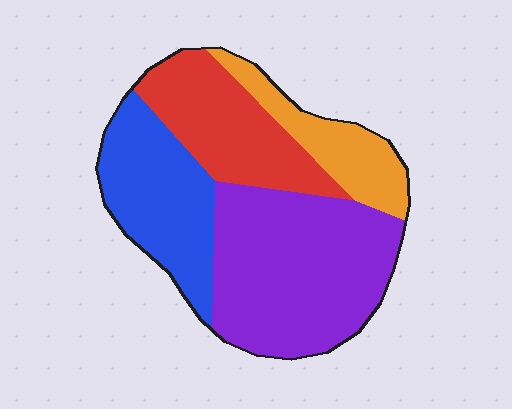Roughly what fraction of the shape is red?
Red covers roughly 20% of the shape.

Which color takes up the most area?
Purple, at roughly 40%.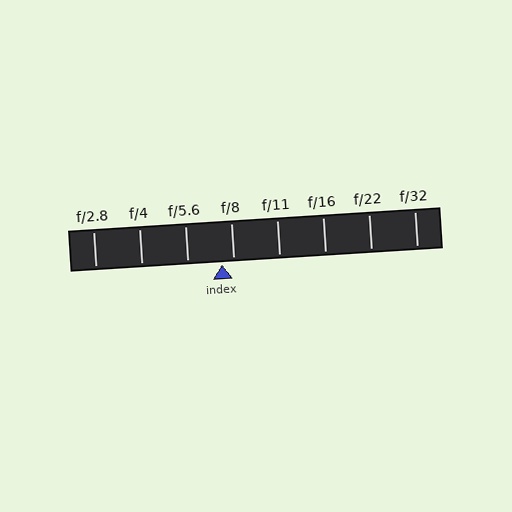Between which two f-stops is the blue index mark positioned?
The index mark is between f/5.6 and f/8.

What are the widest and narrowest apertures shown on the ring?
The widest aperture shown is f/2.8 and the narrowest is f/32.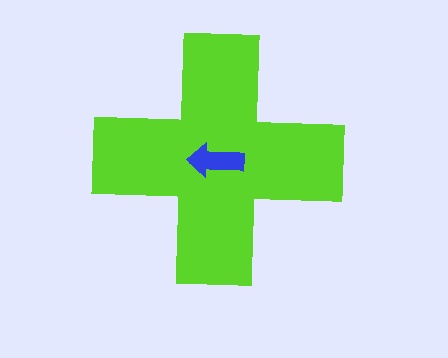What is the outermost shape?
The lime cross.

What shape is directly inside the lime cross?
The blue arrow.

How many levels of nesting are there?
2.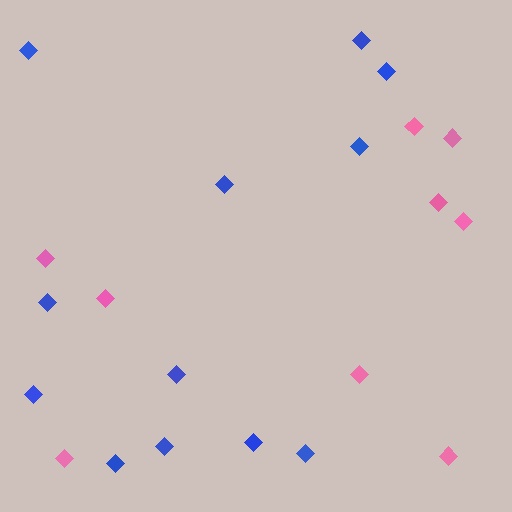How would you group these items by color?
There are 2 groups: one group of pink diamonds (9) and one group of blue diamonds (12).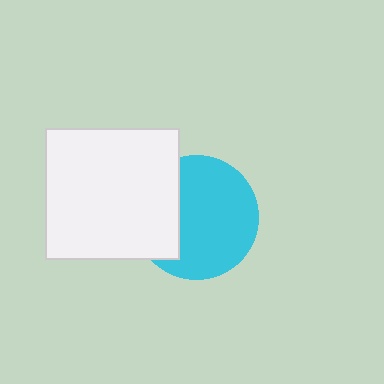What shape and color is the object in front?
The object in front is a white rectangle.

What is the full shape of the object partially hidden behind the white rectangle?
The partially hidden object is a cyan circle.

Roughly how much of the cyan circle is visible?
Most of it is visible (roughly 70%).